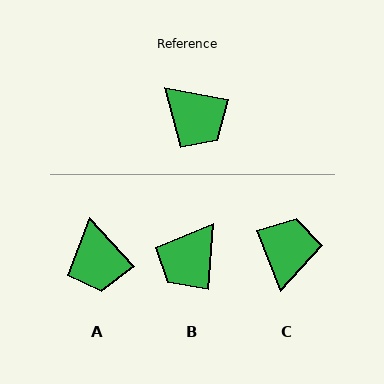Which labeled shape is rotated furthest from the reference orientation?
C, about 122 degrees away.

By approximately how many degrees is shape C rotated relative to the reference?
Approximately 122 degrees counter-clockwise.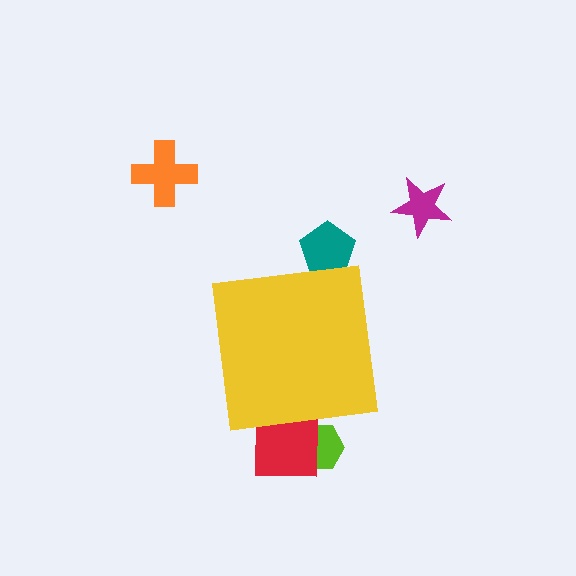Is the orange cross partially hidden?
No, the orange cross is fully visible.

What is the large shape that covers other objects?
A yellow square.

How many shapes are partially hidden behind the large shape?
3 shapes are partially hidden.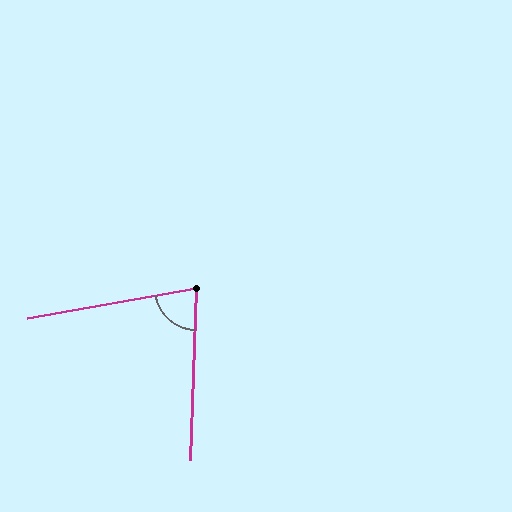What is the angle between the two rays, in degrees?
Approximately 78 degrees.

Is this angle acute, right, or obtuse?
It is acute.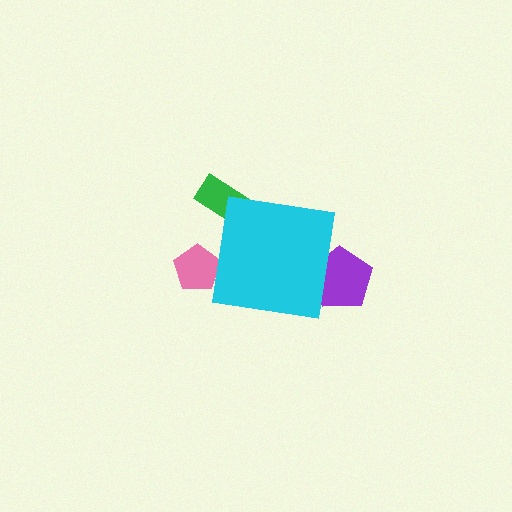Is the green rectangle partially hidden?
Yes, the green rectangle is partially hidden behind the cyan square.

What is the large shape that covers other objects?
A cyan square.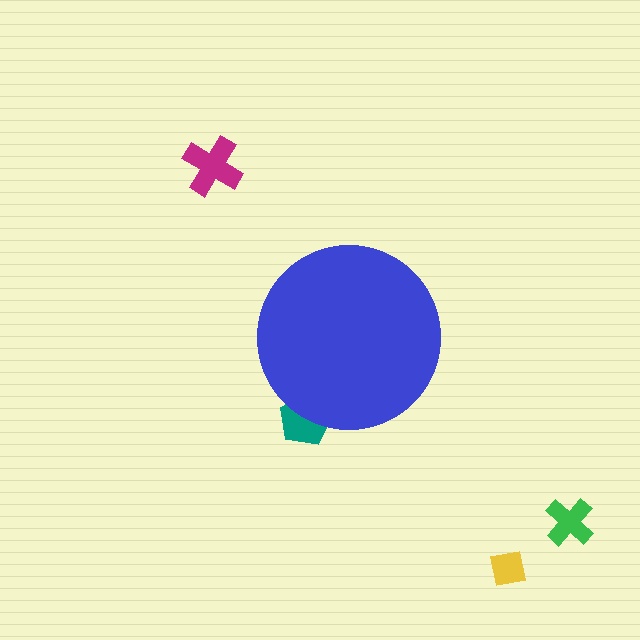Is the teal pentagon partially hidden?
Yes, the teal pentagon is partially hidden behind the blue circle.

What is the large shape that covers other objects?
A blue circle.